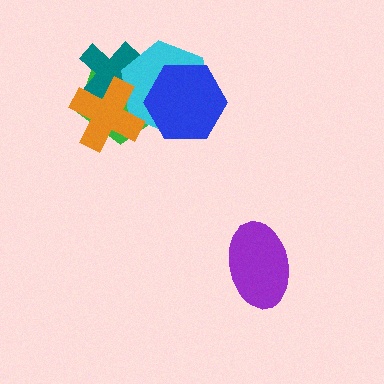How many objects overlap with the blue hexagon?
2 objects overlap with the blue hexagon.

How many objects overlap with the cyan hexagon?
4 objects overlap with the cyan hexagon.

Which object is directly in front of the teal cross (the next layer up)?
The cyan hexagon is directly in front of the teal cross.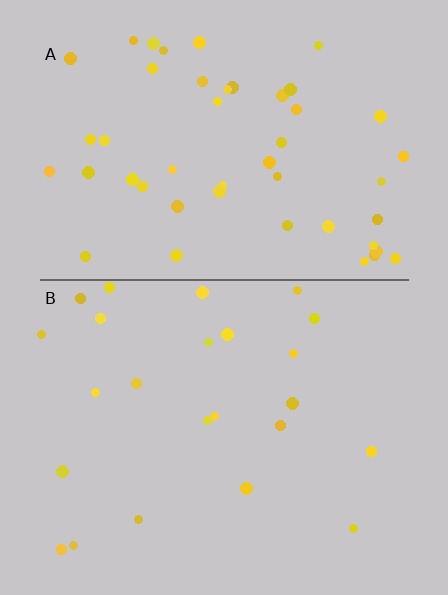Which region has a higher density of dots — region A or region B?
A (the top).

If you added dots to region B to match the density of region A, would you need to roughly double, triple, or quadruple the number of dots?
Approximately double.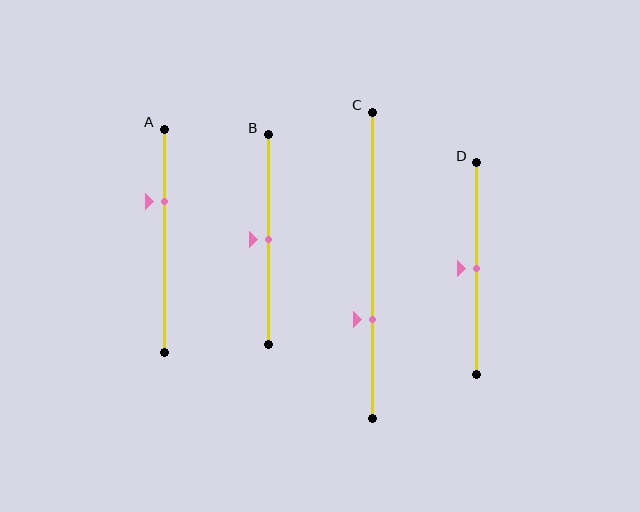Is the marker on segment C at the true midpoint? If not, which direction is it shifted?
No, the marker on segment C is shifted downward by about 18% of the segment length.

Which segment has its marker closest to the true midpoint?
Segment B has its marker closest to the true midpoint.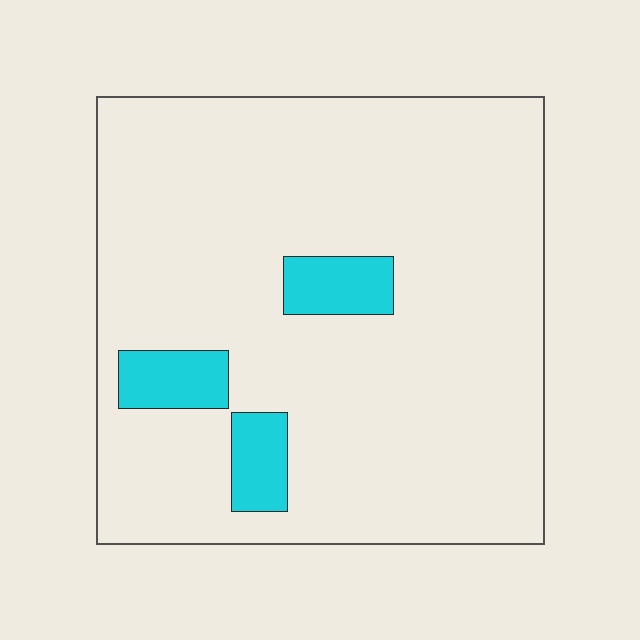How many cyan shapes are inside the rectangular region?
3.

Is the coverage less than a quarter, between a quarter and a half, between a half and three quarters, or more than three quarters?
Less than a quarter.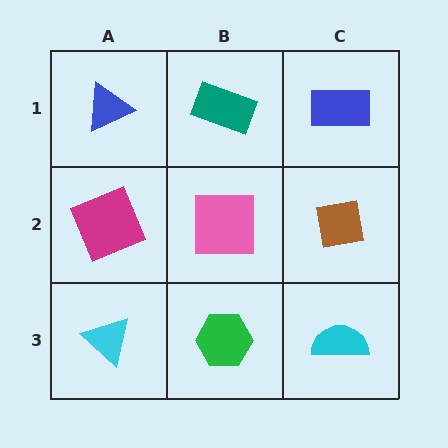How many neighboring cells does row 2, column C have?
3.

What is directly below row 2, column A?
A cyan triangle.